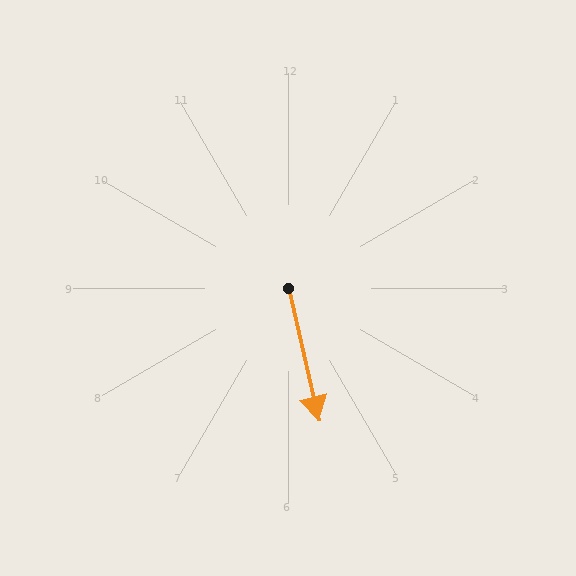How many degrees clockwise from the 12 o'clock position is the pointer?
Approximately 167 degrees.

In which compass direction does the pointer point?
South.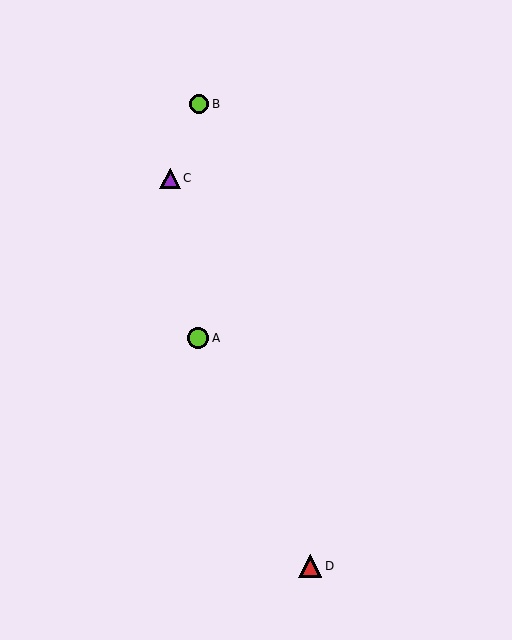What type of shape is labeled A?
Shape A is a lime circle.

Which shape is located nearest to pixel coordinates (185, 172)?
The purple triangle (labeled C) at (170, 178) is nearest to that location.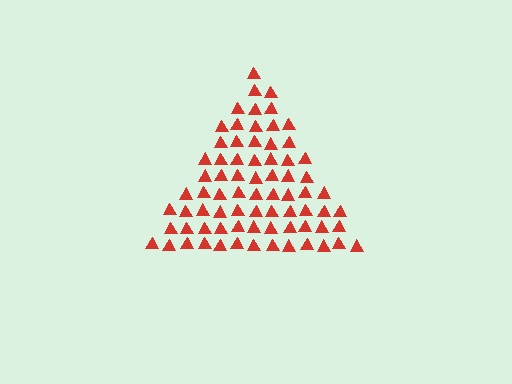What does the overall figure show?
The overall figure shows a triangle.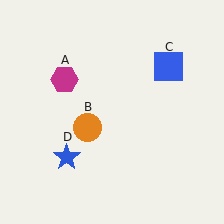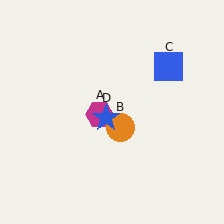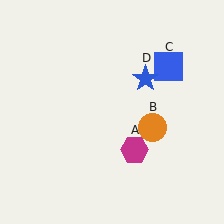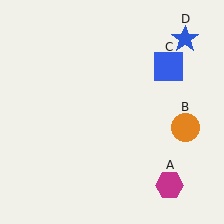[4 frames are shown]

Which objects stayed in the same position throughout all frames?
Blue square (object C) remained stationary.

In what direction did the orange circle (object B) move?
The orange circle (object B) moved right.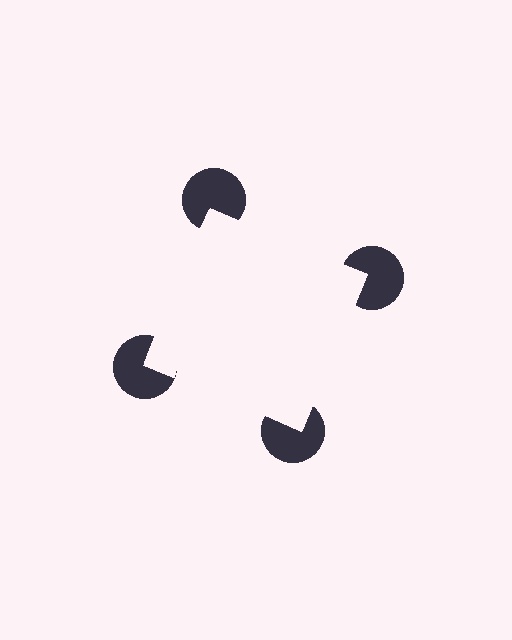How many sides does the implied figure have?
4 sides.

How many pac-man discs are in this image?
There are 4 — one at each vertex of the illusory square.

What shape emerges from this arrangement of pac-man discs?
An illusory square — its edges are inferred from the aligned wedge cuts in the pac-man discs, not physically drawn.